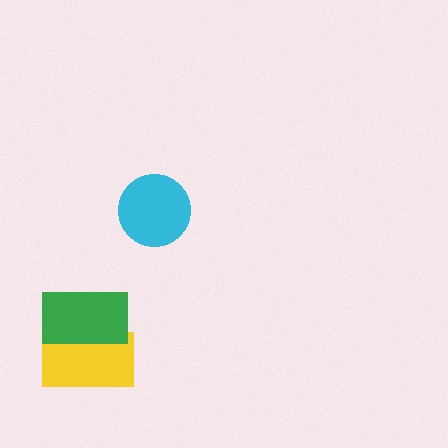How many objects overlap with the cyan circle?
0 objects overlap with the cyan circle.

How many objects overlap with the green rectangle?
1 object overlaps with the green rectangle.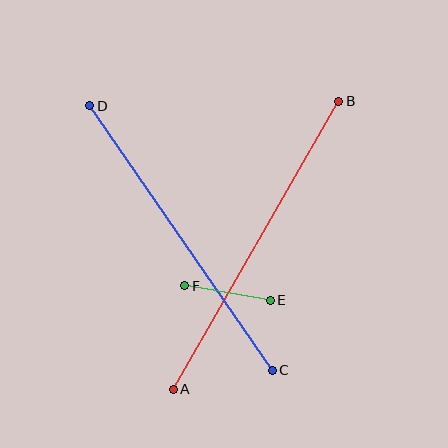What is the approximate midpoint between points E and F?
The midpoint is at approximately (227, 293) pixels.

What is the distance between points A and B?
The distance is approximately 332 pixels.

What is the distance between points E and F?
The distance is approximately 87 pixels.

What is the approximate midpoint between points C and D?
The midpoint is at approximately (181, 238) pixels.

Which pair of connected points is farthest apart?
Points A and B are farthest apart.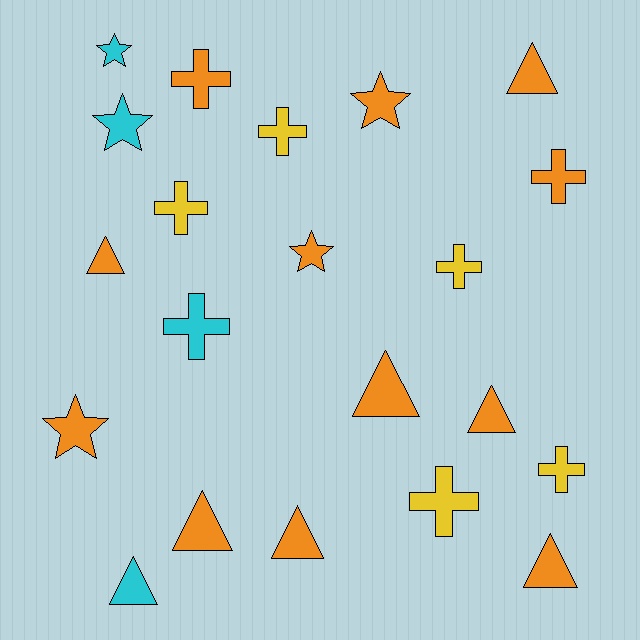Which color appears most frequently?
Orange, with 12 objects.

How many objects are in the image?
There are 21 objects.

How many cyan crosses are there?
There is 1 cyan cross.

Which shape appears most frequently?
Cross, with 8 objects.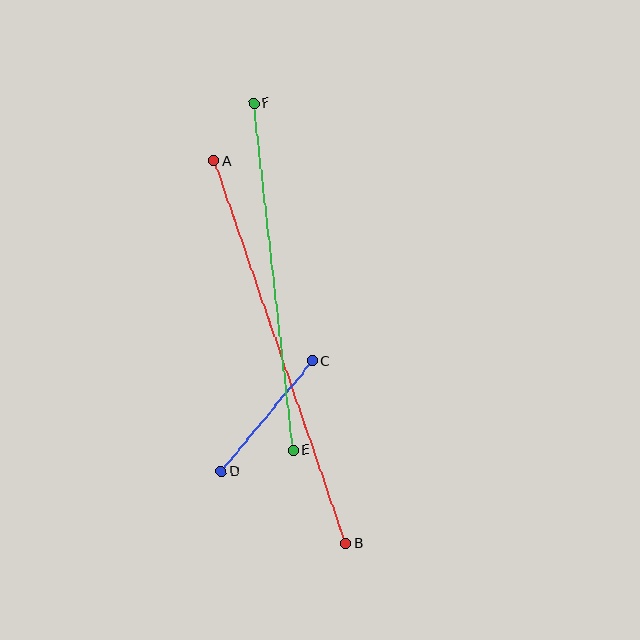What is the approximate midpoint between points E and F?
The midpoint is at approximately (273, 277) pixels.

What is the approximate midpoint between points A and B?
The midpoint is at approximately (280, 352) pixels.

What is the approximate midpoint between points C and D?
The midpoint is at approximately (267, 416) pixels.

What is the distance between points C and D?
The distance is approximately 143 pixels.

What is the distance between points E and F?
The distance is approximately 349 pixels.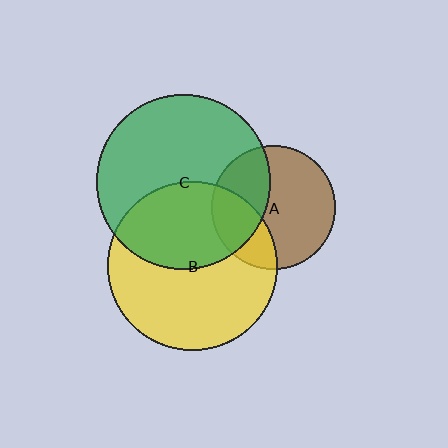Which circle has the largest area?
Circle C (green).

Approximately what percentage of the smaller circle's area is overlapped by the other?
Approximately 30%.